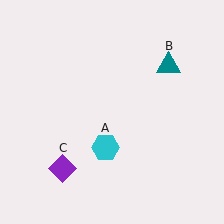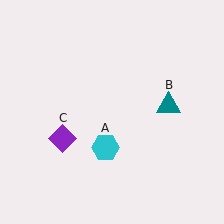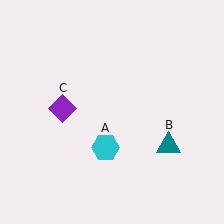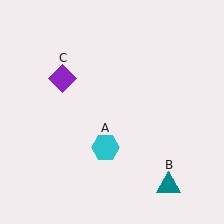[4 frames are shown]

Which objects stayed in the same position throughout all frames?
Cyan hexagon (object A) remained stationary.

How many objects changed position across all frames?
2 objects changed position: teal triangle (object B), purple diamond (object C).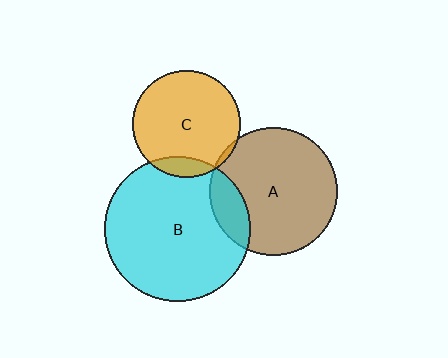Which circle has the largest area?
Circle B (cyan).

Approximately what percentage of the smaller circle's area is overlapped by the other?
Approximately 15%.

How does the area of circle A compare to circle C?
Approximately 1.4 times.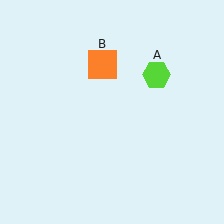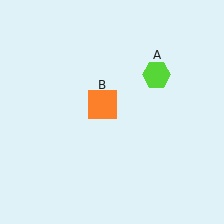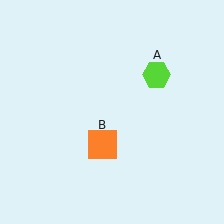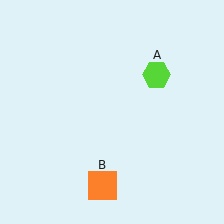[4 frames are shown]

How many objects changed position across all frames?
1 object changed position: orange square (object B).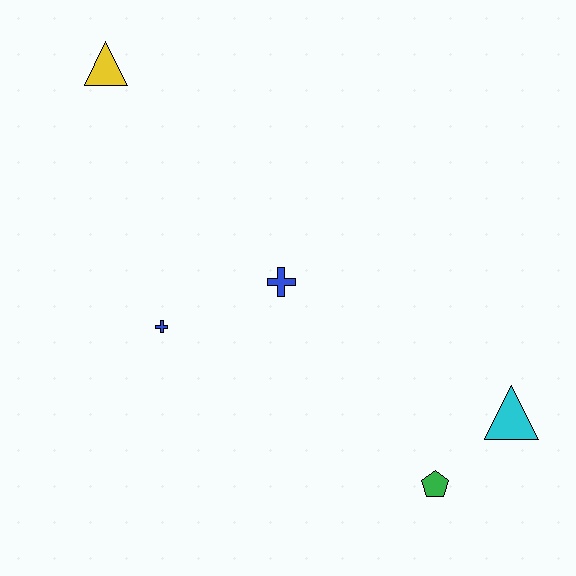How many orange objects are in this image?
There are no orange objects.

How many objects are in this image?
There are 5 objects.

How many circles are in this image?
There are no circles.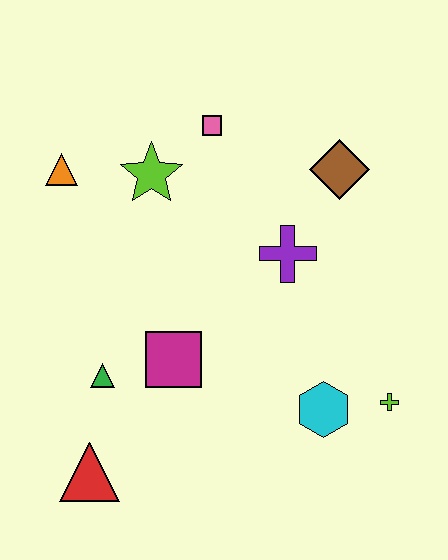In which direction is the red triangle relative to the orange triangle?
The red triangle is below the orange triangle.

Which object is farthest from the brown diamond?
The red triangle is farthest from the brown diamond.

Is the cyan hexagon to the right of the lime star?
Yes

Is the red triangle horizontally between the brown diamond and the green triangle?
No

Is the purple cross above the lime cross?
Yes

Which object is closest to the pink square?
The lime star is closest to the pink square.